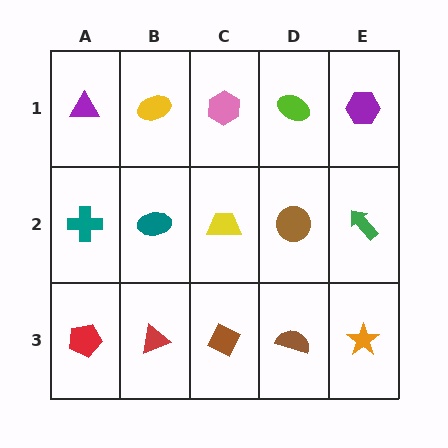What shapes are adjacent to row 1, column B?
A teal ellipse (row 2, column B), a purple triangle (row 1, column A), a pink hexagon (row 1, column C).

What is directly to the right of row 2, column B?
A yellow trapezoid.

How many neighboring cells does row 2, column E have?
3.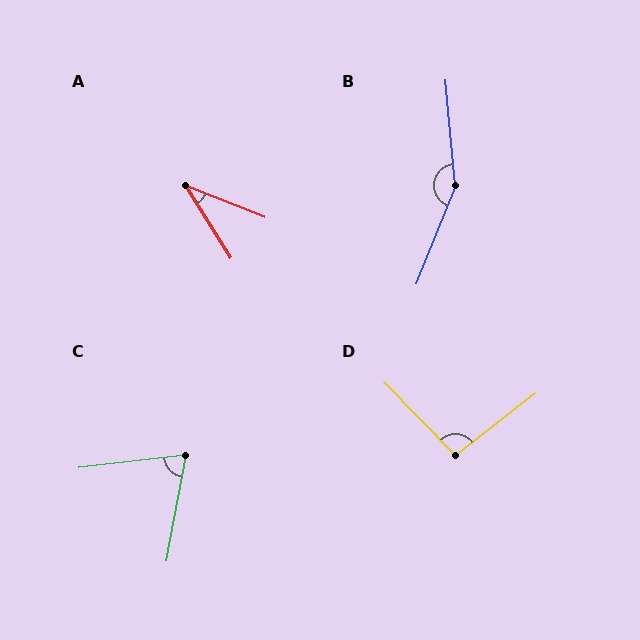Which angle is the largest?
B, at approximately 153 degrees.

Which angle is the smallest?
A, at approximately 36 degrees.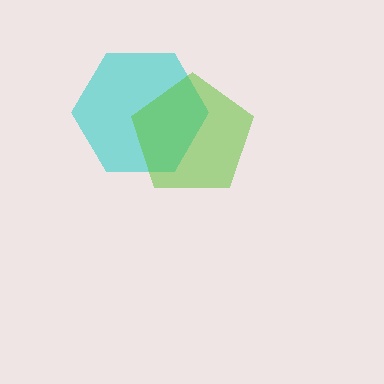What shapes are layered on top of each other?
The layered shapes are: a cyan hexagon, a lime pentagon.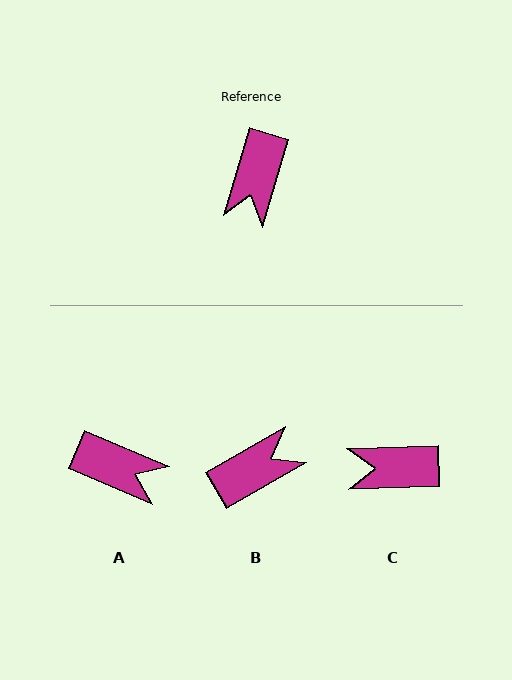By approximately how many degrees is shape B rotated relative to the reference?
Approximately 136 degrees counter-clockwise.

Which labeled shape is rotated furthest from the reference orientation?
B, about 136 degrees away.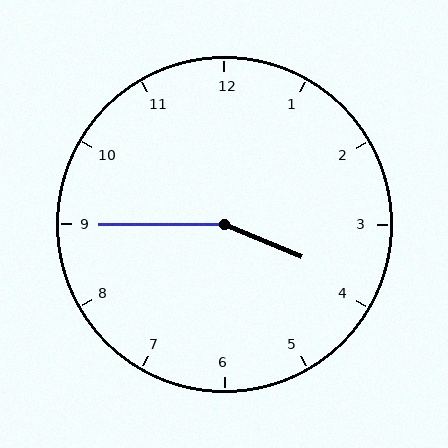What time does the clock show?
3:45.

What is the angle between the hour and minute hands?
Approximately 158 degrees.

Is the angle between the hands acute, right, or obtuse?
It is obtuse.